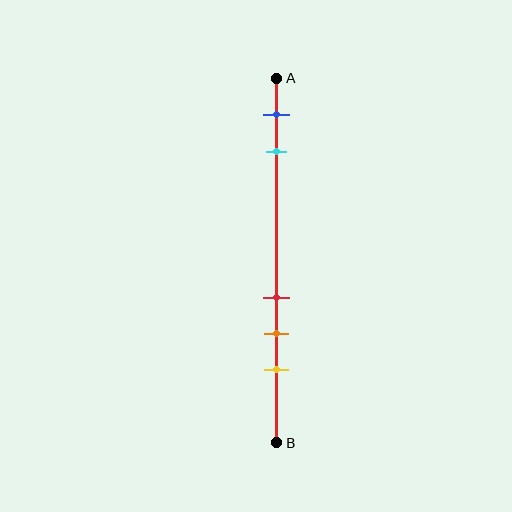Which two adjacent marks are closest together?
The red and orange marks are the closest adjacent pair.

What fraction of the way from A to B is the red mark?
The red mark is approximately 60% (0.6) of the way from A to B.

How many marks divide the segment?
There are 5 marks dividing the segment.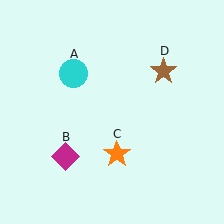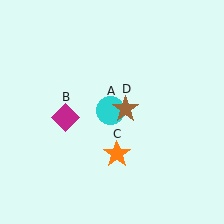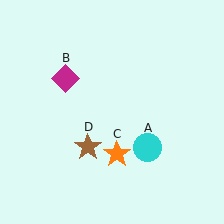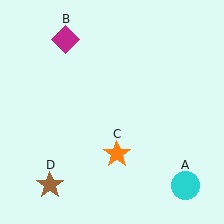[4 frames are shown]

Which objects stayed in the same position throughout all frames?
Orange star (object C) remained stationary.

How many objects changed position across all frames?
3 objects changed position: cyan circle (object A), magenta diamond (object B), brown star (object D).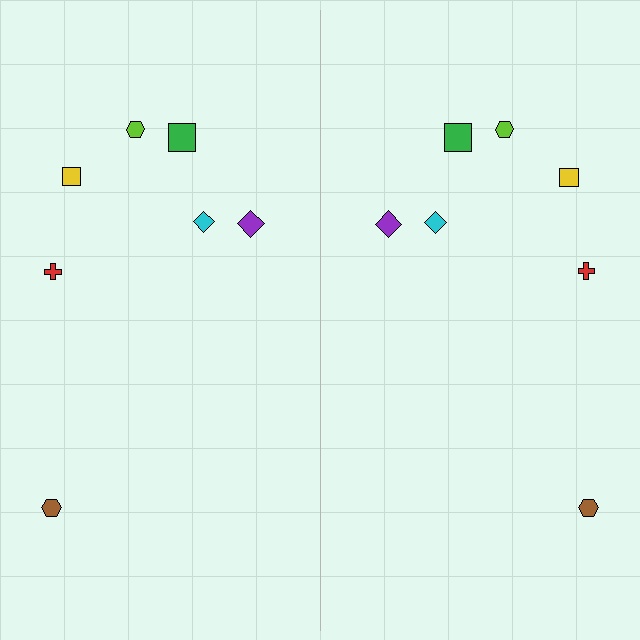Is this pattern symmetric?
Yes, this pattern has bilateral (reflection) symmetry.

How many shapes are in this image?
There are 14 shapes in this image.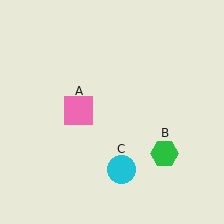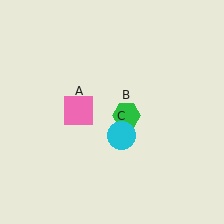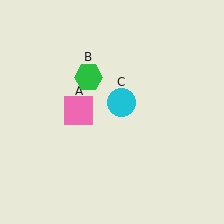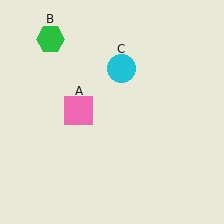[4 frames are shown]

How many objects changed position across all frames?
2 objects changed position: green hexagon (object B), cyan circle (object C).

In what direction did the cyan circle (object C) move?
The cyan circle (object C) moved up.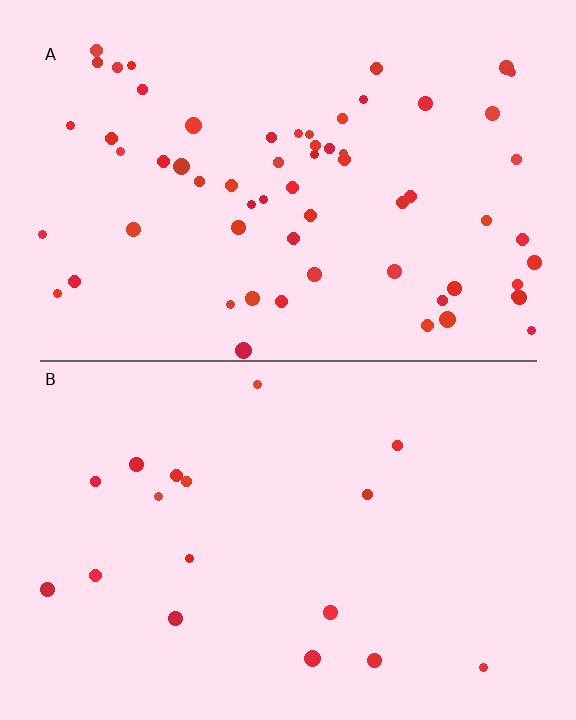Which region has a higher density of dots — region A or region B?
A (the top).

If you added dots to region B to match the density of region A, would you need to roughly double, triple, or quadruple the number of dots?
Approximately quadruple.